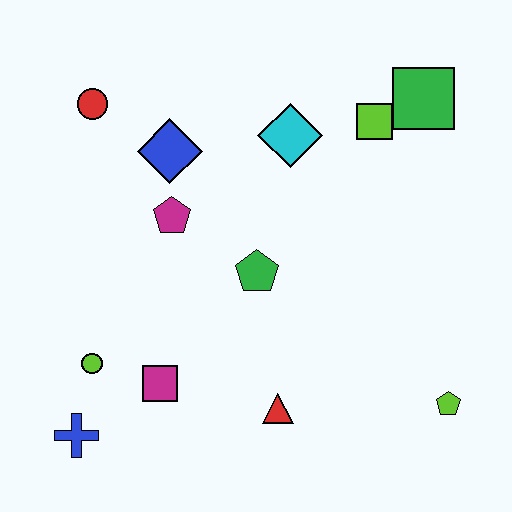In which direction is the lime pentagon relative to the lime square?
The lime pentagon is below the lime square.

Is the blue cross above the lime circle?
No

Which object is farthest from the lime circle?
The green square is farthest from the lime circle.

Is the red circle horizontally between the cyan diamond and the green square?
No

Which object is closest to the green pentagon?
The magenta pentagon is closest to the green pentagon.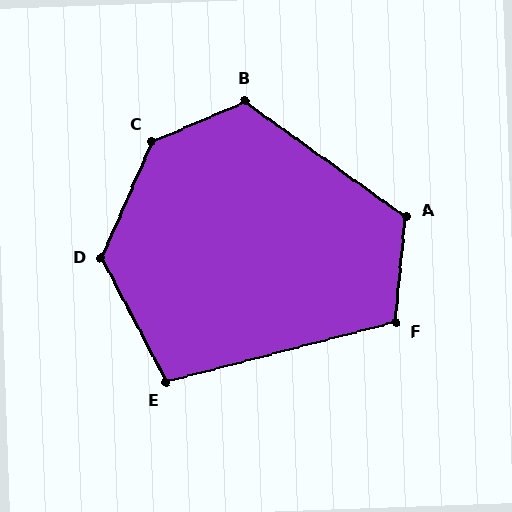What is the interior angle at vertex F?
Approximately 110 degrees (obtuse).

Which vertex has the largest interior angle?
C, at approximately 137 degrees.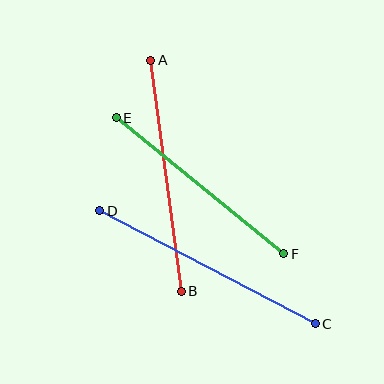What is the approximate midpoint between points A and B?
The midpoint is at approximately (166, 176) pixels.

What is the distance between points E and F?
The distance is approximately 216 pixels.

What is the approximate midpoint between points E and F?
The midpoint is at approximately (200, 186) pixels.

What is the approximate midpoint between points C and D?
The midpoint is at approximately (207, 267) pixels.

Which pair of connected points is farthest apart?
Points C and D are farthest apart.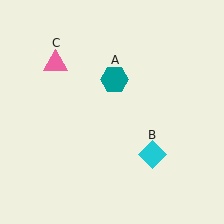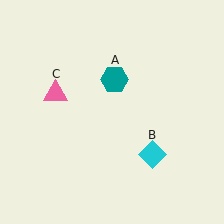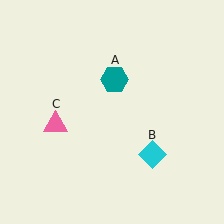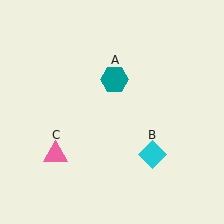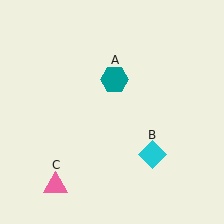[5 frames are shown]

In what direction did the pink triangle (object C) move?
The pink triangle (object C) moved down.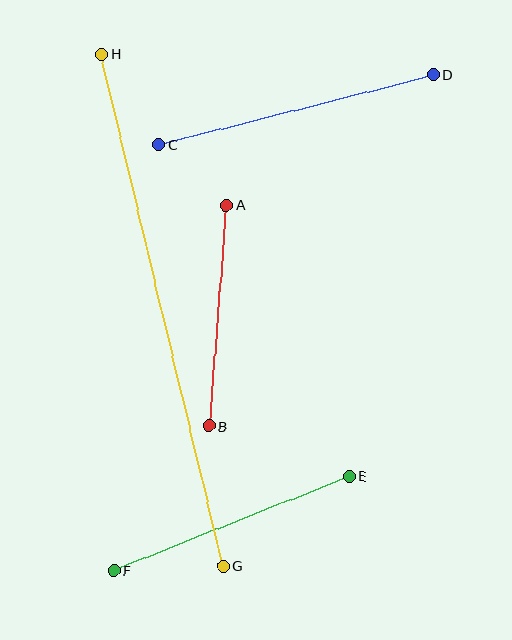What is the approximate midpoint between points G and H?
The midpoint is at approximately (162, 310) pixels.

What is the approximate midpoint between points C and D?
The midpoint is at approximately (297, 110) pixels.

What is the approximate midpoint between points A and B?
The midpoint is at approximately (218, 315) pixels.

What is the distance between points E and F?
The distance is approximately 253 pixels.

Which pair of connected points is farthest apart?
Points G and H are farthest apart.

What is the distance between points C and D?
The distance is approximately 283 pixels.